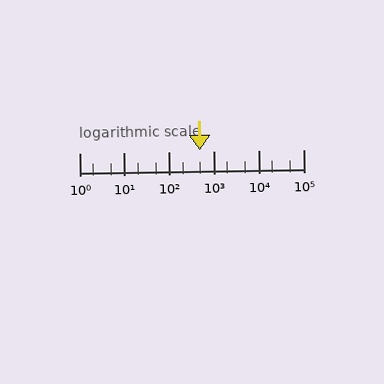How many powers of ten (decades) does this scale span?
The scale spans 5 decades, from 1 to 100000.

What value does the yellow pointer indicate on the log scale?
The pointer indicates approximately 490.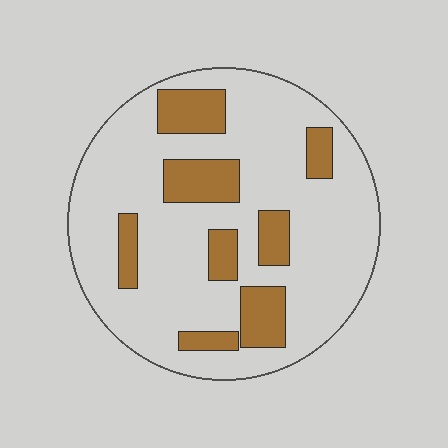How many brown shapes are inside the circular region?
8.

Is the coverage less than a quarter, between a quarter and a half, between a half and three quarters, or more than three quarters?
Less than a quarter.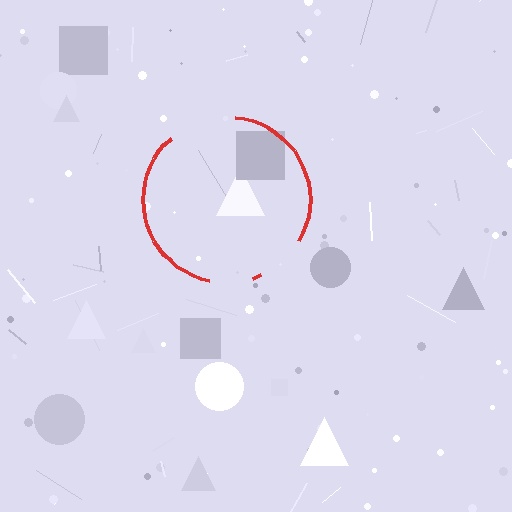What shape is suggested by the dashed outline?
The dashed outline suggests a circle.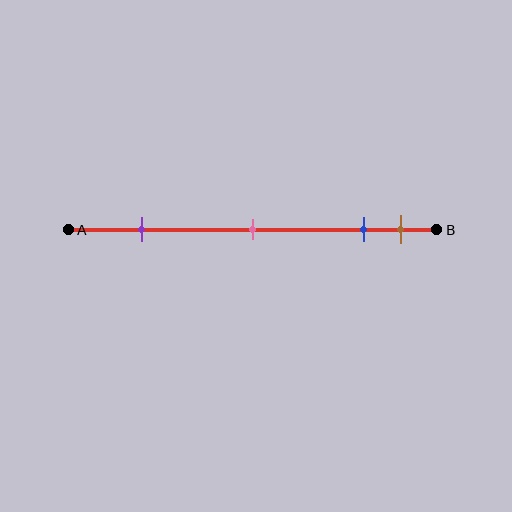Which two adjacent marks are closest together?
The blue and brown marks are the closest adjacent pair.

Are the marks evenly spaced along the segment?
No, the marks are not evenly spaced.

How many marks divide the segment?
There are 4 marks dividing the segment.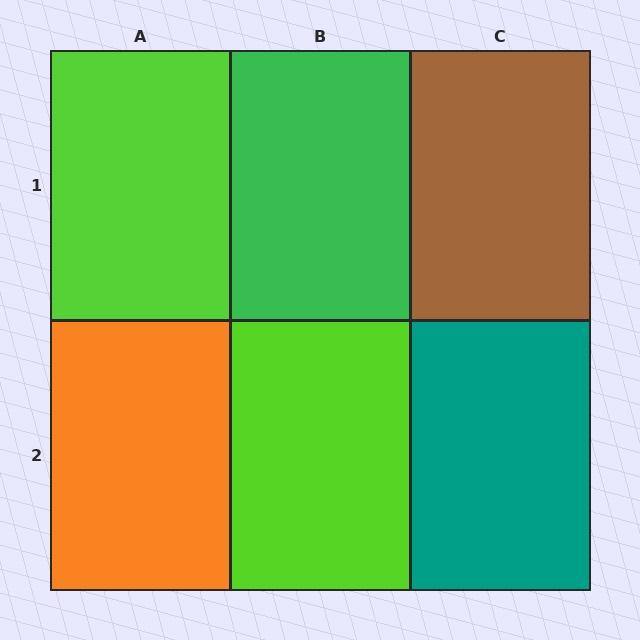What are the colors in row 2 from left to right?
Orange, lime, teal.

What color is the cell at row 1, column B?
Green.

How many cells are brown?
1 cell is brown.